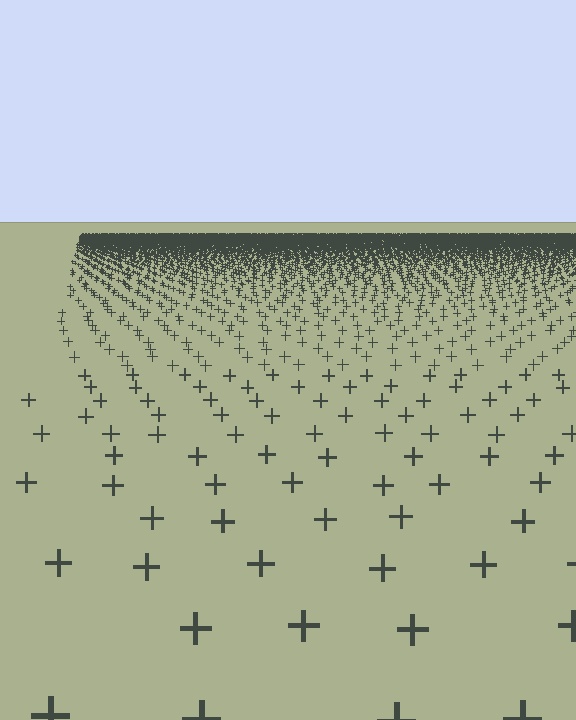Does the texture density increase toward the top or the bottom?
Density increases toward the top.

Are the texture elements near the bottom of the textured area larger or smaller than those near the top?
Larger. Near the bottom, elements are closer to the viewer and appear at a bigger on-screen size.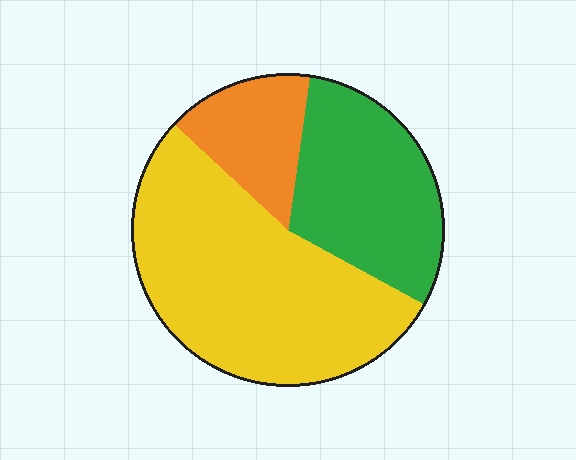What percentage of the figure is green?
Green takes up between a quarter and a half of the figure.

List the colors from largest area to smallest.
From largest to smallest: yellow, green, orange.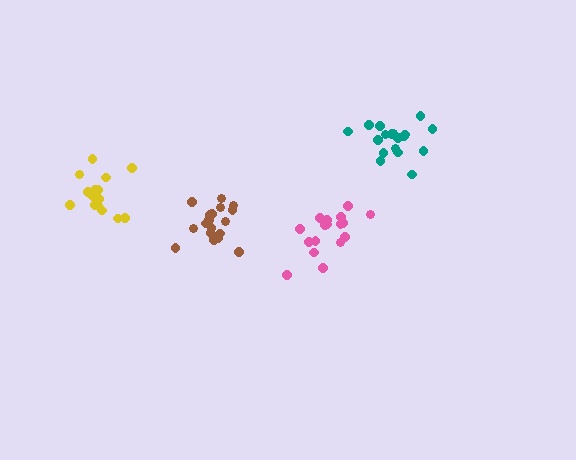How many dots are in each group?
Group 1: 15 dots, Group 2: 18 dots, Group 3: 18 dots, Group 4: 17 dots (68 total).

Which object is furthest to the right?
The teal cluster is rightmost.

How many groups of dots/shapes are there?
There are 4 groups.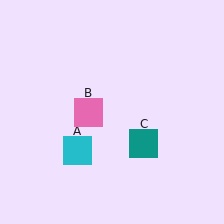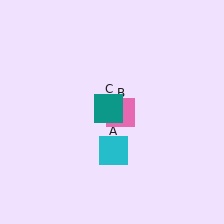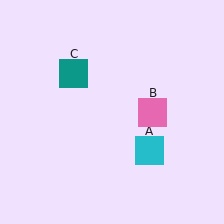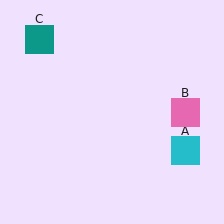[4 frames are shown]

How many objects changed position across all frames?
3 objects changed position: cyan square (object A), pink square (object B), teal square (object C).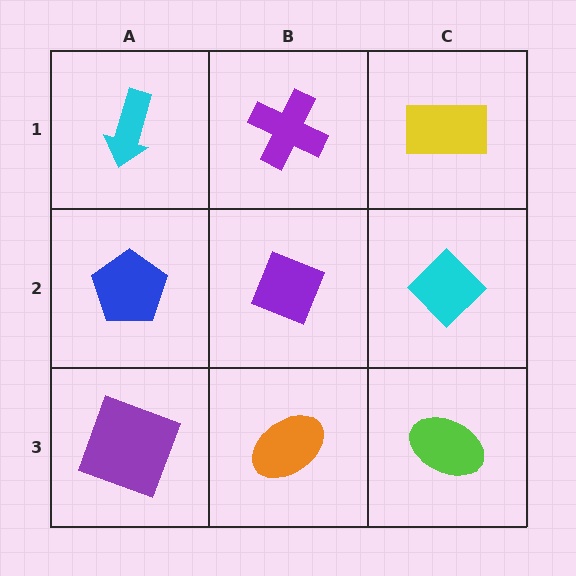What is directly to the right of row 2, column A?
A purple diamond.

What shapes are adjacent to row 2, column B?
A purple cross (row 1, column B), an orange ellipse (row 3, column B), a blue pentagon (row 2, column A), a cyan diamond (row 2, column C).